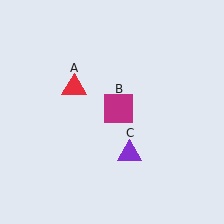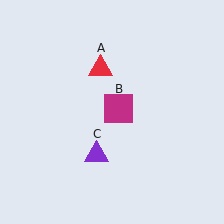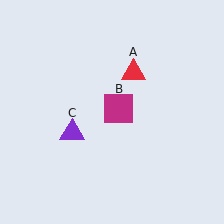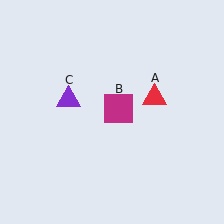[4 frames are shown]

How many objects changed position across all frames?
2 objects changed position: red triangle (object A), purple triangle (object C).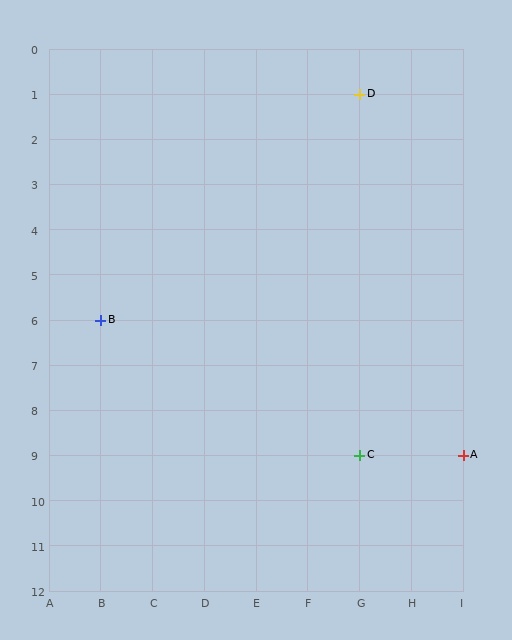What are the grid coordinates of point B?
Point B is at grid coordinates (B, 6).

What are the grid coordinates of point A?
Point A is at grid coordinates (I, 9).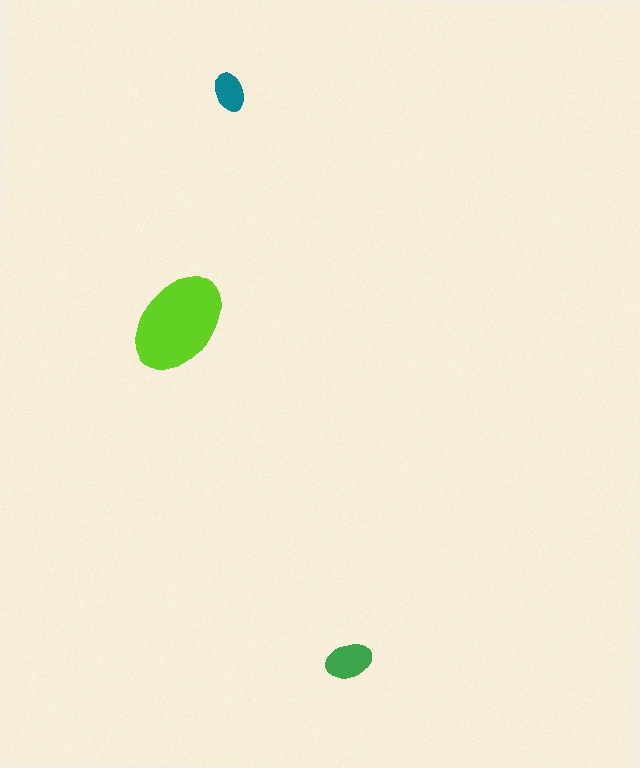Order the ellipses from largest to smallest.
the lime one, the green one, the teal one.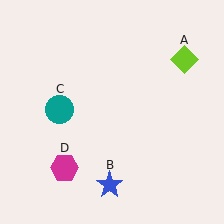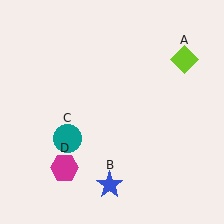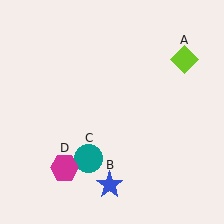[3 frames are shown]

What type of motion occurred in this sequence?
The teal circle (object C) rotated counterclockwise around the center of the scene.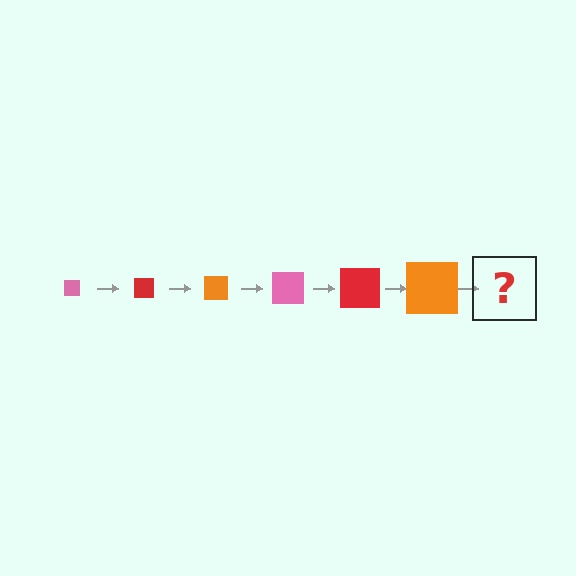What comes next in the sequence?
The next element should be a pink square, larger than the previous one.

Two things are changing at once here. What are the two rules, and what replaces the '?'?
The two rules are that the square grows larger each step and the color cycles through pink, red, and orange. The '?' should be a pink square, larger than the previous one.